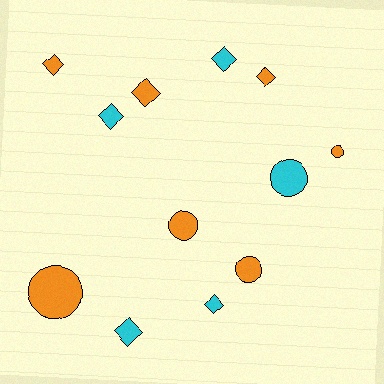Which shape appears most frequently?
Diamond, with 7 objects.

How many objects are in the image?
There are 12 objects.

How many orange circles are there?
There are 4 orange circles.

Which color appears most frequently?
Orange, with 7 objects.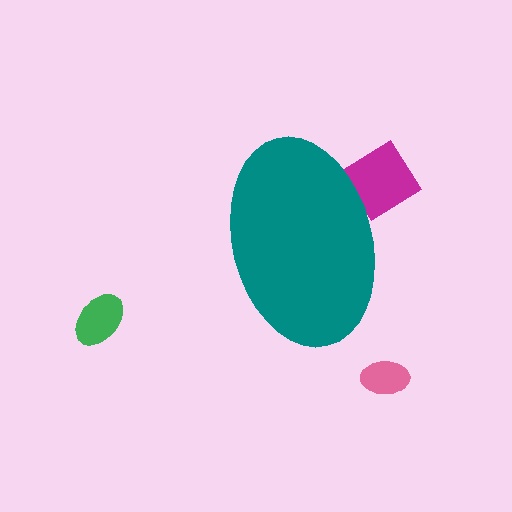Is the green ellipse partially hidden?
No, the green ellipse is fully visible.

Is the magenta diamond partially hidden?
Yes, the magenta diamond is partially hidden behind the teal ellipse.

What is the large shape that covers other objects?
A teal ellipse.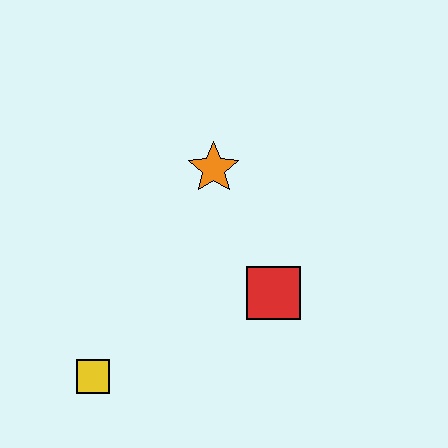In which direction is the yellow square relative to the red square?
The yellow square is to the left of the red square.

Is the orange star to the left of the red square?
Yes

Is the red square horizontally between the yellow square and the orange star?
No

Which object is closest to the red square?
The orange star is closest to the red square.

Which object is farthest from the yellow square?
The orange star is farthest from the yellow square.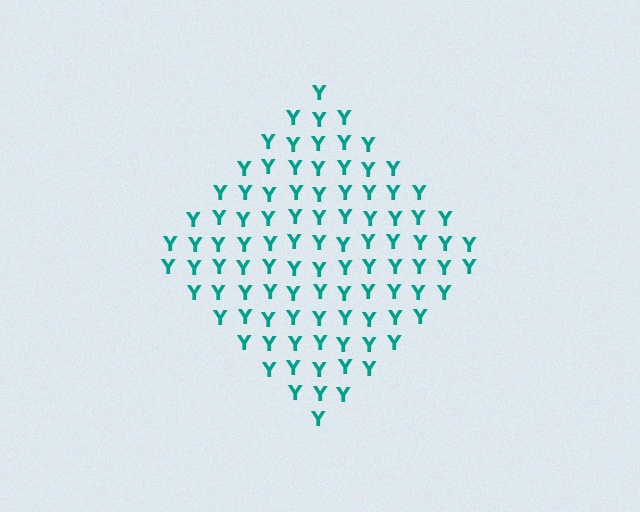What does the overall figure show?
The overall figure shows a diamond.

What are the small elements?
The small elements are letter Y's.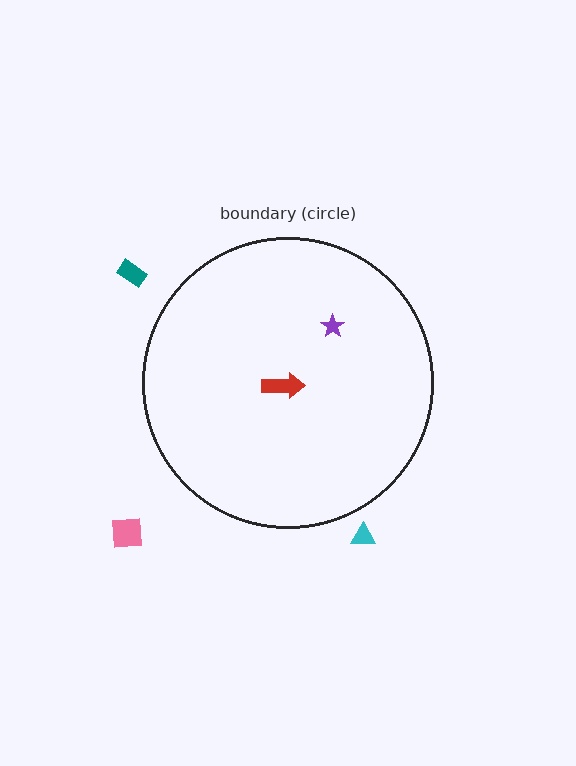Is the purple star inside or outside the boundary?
Inside.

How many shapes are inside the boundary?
2 inside, 3 outside.